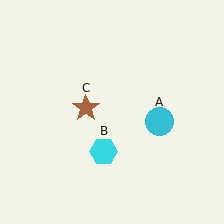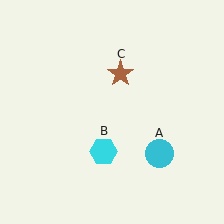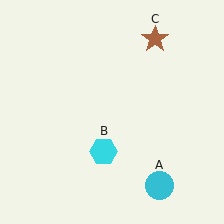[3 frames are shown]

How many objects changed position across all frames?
2 objects changed position: cyan circle (object A), brown star (object C).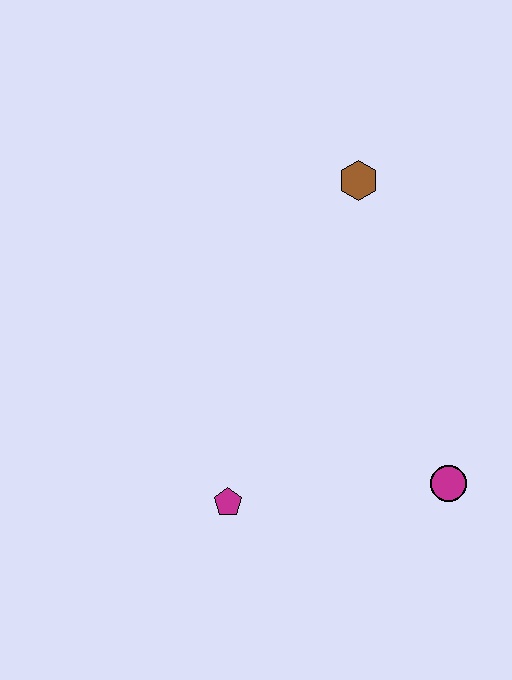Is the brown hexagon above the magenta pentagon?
Yes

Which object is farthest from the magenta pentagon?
The brown hexagon is farthest from the magenta pentagon.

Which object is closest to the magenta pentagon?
The magenta circle is closest to the magenta pentagon.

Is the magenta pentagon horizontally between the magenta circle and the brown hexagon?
No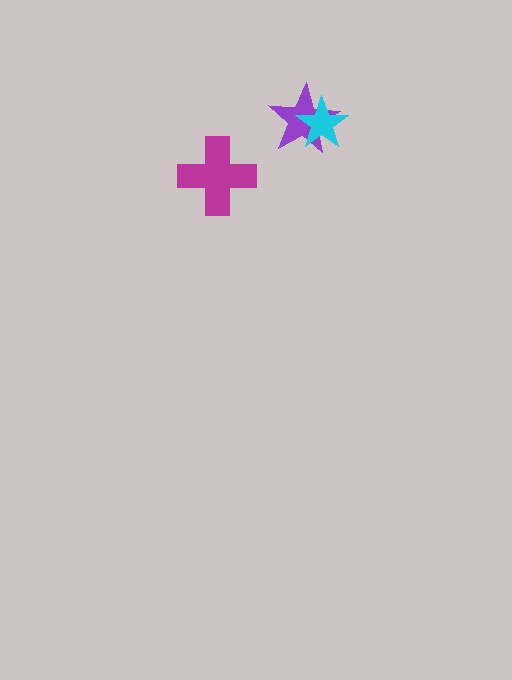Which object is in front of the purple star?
The cyan star is in front of the purple star.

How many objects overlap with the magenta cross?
0 objects overlap with the magenta cross.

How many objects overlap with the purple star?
1 object overlaps with the purple star.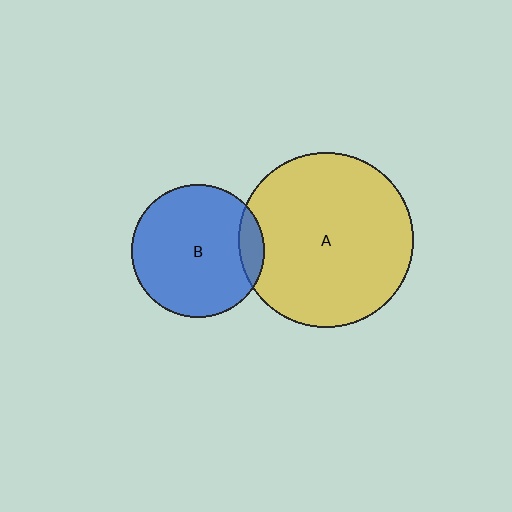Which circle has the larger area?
Circle A (yellow).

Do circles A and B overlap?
Yes.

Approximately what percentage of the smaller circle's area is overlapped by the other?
Approximately 10%.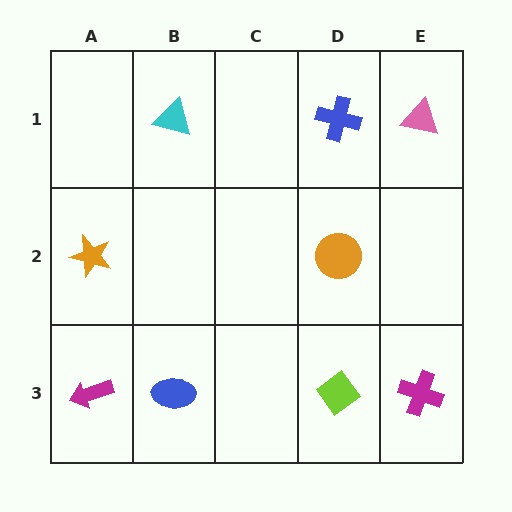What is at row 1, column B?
A cyan triangle.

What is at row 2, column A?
An orange star.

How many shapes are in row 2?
2 shapes.